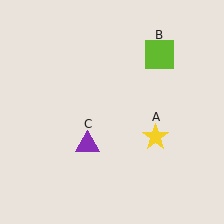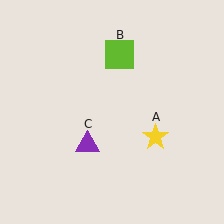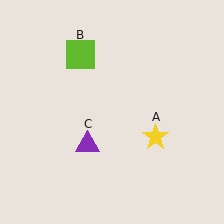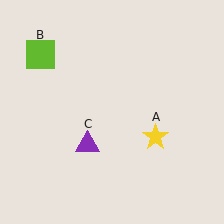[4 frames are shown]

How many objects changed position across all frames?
1 object changed position: lime square (object B).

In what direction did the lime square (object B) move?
The lime square (object B) moved left.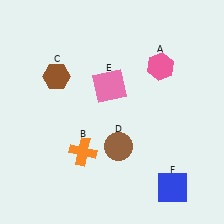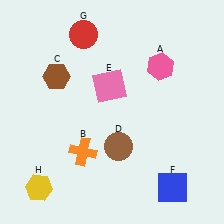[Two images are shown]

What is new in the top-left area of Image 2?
A red circle (G) was added in the top-left area of Image 2.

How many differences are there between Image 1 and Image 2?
There are 2 differences between the two images.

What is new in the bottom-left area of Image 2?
A yellow hexagon (H) was added in the bottom-left area of Image 2.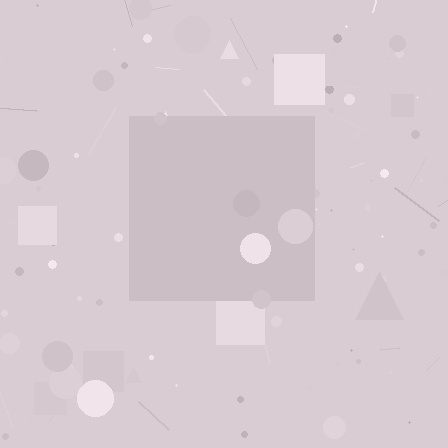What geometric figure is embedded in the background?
A square is embedded in the background.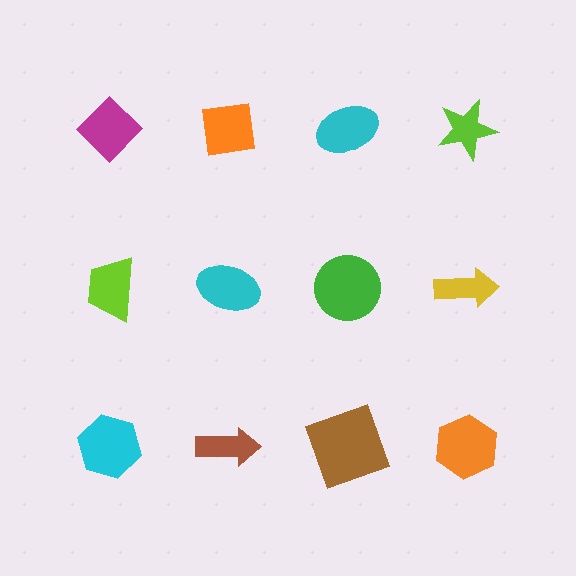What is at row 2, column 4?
A yellow arrow.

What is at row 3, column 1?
A cyan hexagon.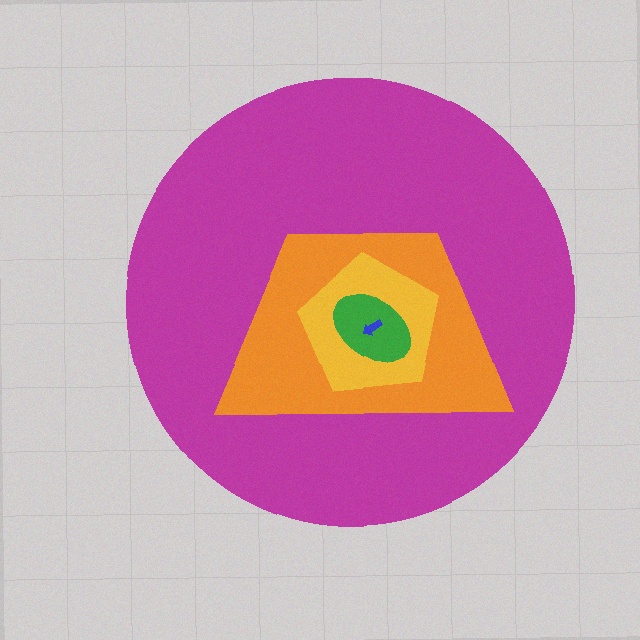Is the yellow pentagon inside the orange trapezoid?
Yes.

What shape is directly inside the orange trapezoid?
The yellow pentagon.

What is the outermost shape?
The magenta circle.